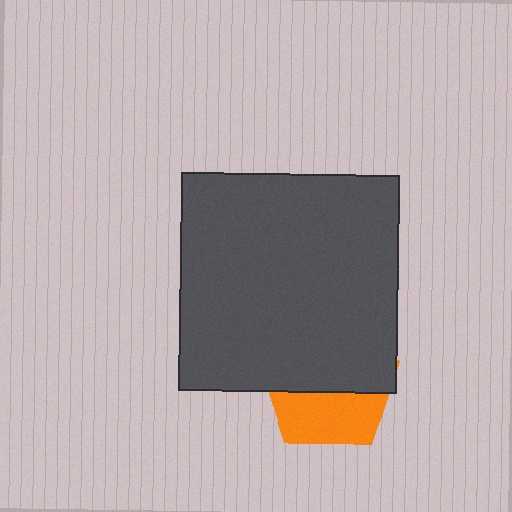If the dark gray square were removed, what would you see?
You would see the complete orange pentagon.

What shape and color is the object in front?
The object in front is a dark gray square.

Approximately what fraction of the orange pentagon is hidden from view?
Roughly 59% of the orange pentagon is hidden behind the dark gray square.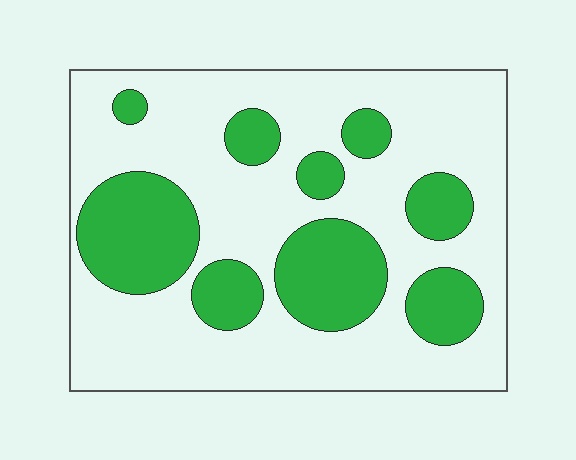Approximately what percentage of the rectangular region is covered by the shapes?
Approximately 30%.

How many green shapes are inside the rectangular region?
9.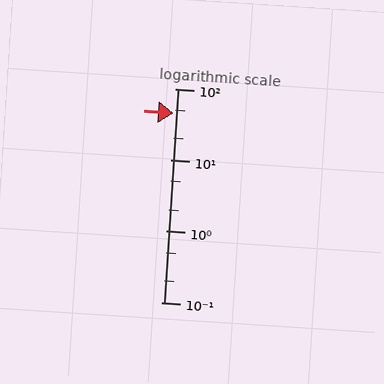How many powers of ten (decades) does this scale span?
The scale spans 3 decades, from 0.1 to 100.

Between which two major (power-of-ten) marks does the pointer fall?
The pointer is between 10 and 100.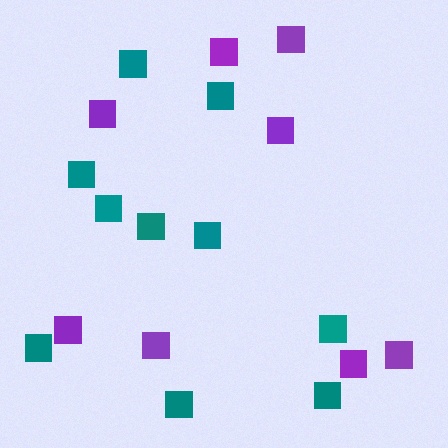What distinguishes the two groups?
There are 2 groups: one group of purple squares (8) and one group of teal squares (10).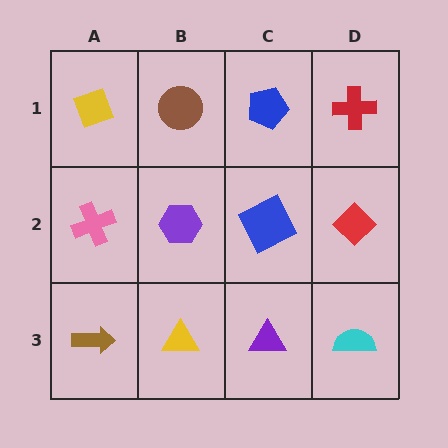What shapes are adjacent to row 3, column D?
A red diamond (row 2, column D), a purple triangle (row 3, column C).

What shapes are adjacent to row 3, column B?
A purple hexagon (row 2, column B), a brown arrow (row 3, column A), a purple triangle (row 3, column C).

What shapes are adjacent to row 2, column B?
A brown circle (row 1, column B), a yellow triangle (row 3, column B), a pink cross (row 2, column A), a blue square (row 2, column C).